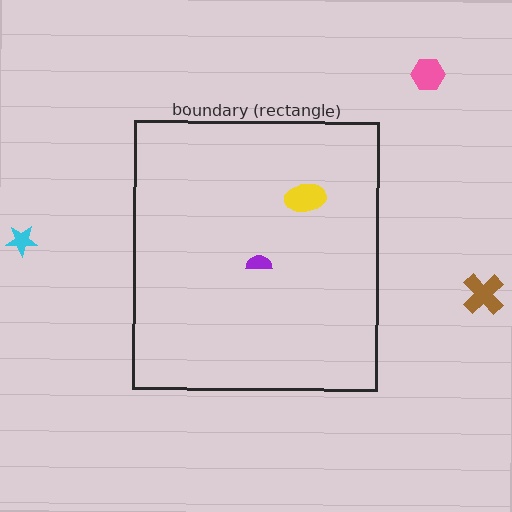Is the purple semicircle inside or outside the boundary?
Inside.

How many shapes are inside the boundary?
2 inside, 3 outside.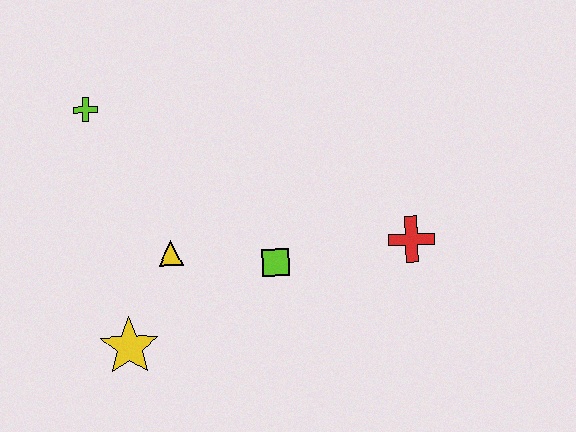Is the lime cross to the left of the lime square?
Yes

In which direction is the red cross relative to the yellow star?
The red cross is to the right of the yellow star.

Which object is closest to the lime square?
The yellow triangle is closest to the lime square.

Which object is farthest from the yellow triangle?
The red cross is farthest from the yellow triangle.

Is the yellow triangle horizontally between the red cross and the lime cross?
Yes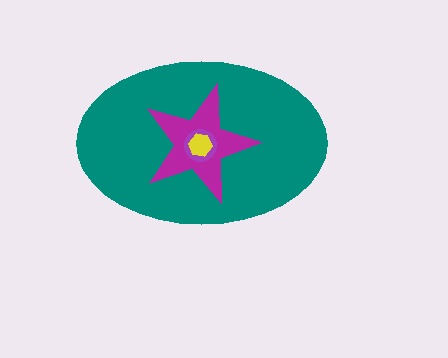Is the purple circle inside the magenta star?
Yes.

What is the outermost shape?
The teal ellipse.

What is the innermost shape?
The yellow hexagon.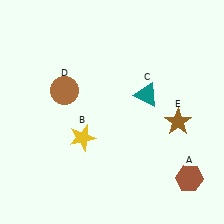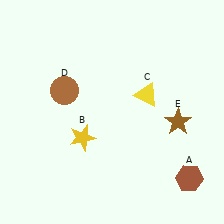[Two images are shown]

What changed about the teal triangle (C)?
In Image 1, C is teal. In Image 2, it changed to yellow.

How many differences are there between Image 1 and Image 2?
There is 1 difference between the two images.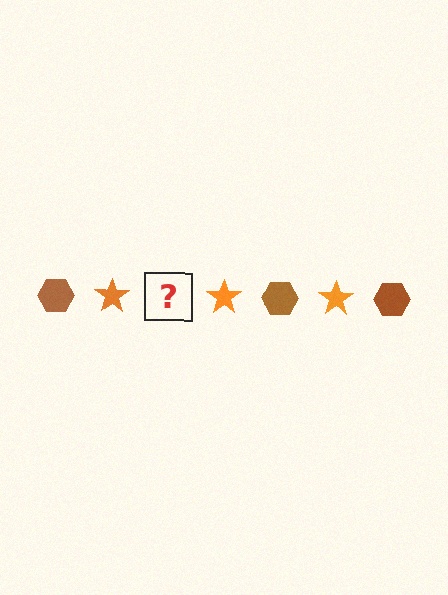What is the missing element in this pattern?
The missing element is a brown hexagon.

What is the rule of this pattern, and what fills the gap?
The rule is that the pattern alternates between brown hexagon and orange star. The gap should be filled with a brown hexagon.